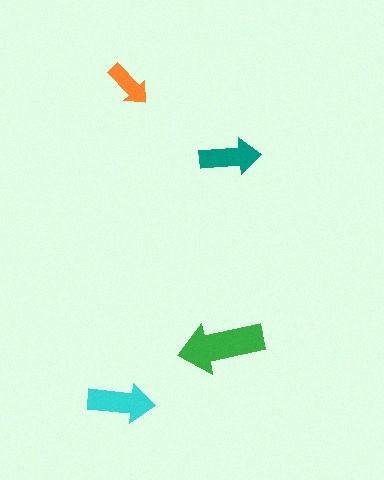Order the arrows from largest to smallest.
the green one, the cyan one, the teal one, the orange one.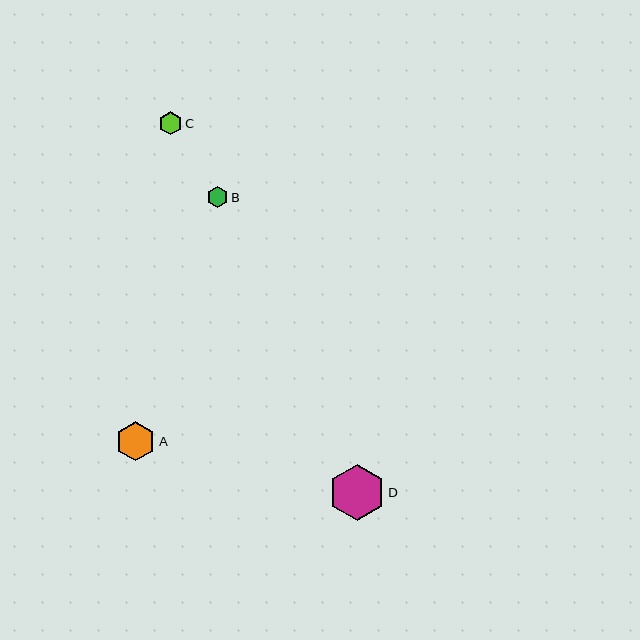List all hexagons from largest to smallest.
From largest to smallest: D, A, C, B.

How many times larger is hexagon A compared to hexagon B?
Hexagon A is approximately 2.0 times the size of hexagon B.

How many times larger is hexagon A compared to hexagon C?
Hexagon A is approximately 1.7 times the size of hexagon C.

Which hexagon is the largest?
Hexagon D is the largest with a size of approximately 56 pixels.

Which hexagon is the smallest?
Hexagon B is the smallest with a size of approximately 20 pixels.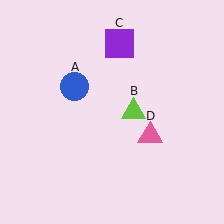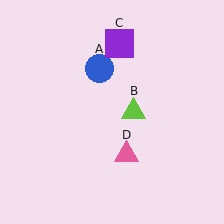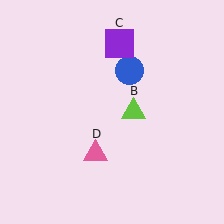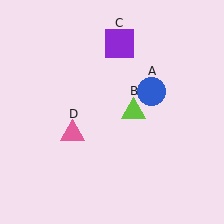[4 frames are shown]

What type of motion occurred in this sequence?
The blue circle (object A), pink triangle (object D) rotated clockwise around the center of the scene.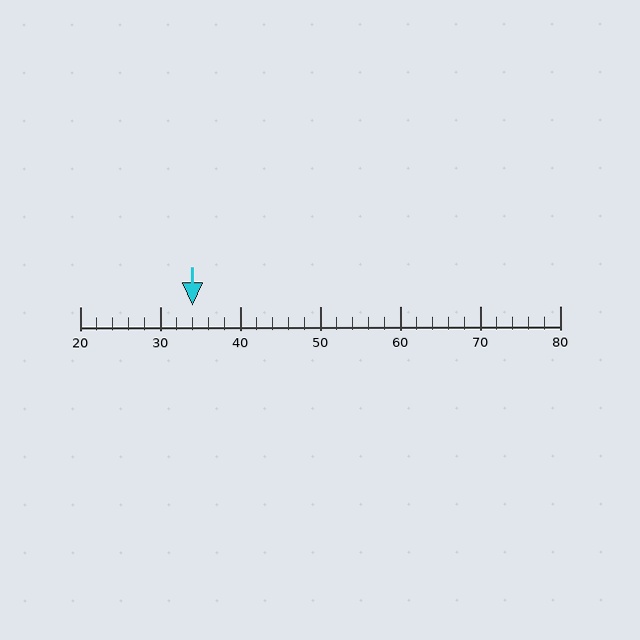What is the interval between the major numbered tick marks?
The major tick marks are spaced 10 units apart.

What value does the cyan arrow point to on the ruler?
The cyan arrow points to approximately 34.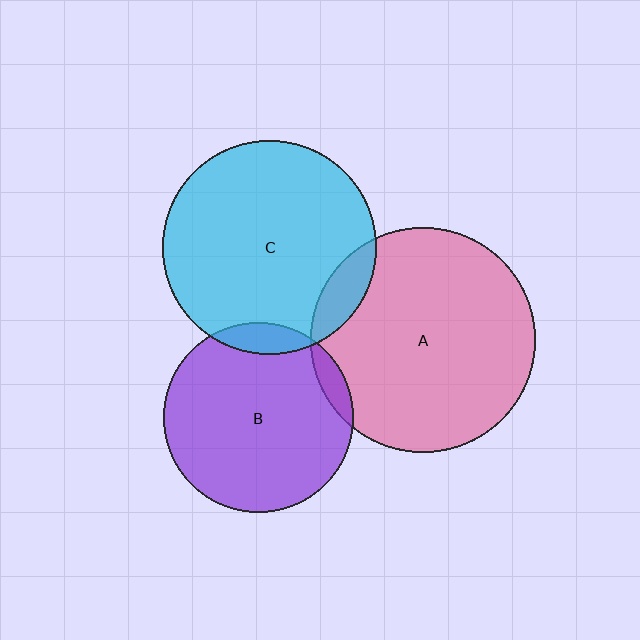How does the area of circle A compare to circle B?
Approximately 1.4 times.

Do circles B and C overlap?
Yes.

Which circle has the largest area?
Circle A (pink).